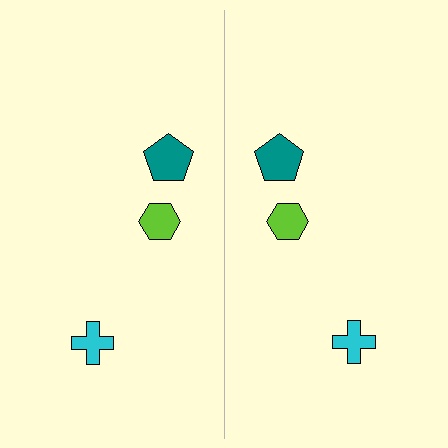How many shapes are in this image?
There are 6 shapes in this image.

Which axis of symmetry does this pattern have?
The pattern has a vertical axis of symmetry running through the center of the image.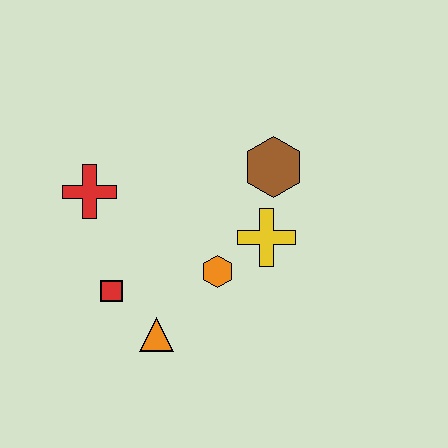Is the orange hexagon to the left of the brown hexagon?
Yes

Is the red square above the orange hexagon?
No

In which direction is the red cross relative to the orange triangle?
The red cross is above the orange triangle.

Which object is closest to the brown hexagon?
The yellow cross is closest to the brown hexagon.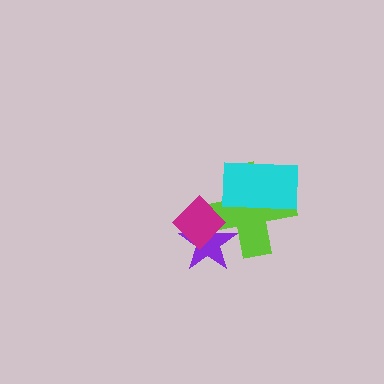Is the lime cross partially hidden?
Yes, it is partially covered by another shape.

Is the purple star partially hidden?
Yes, it is partially covered by another shape.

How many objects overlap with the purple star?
2 objects overlap with the purple star.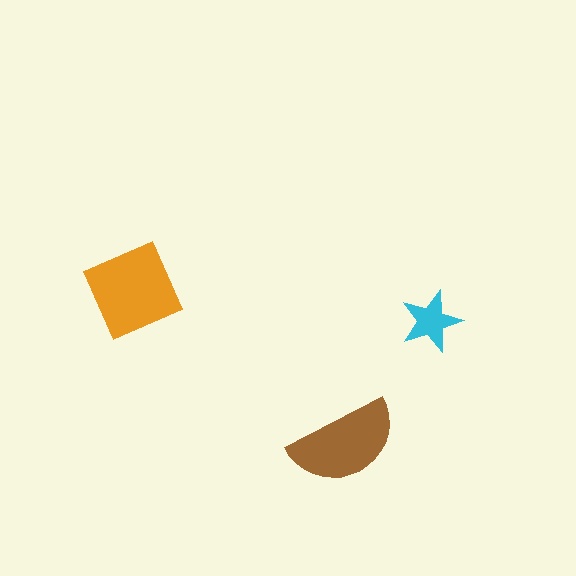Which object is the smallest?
The cyan star.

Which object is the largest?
The orange square.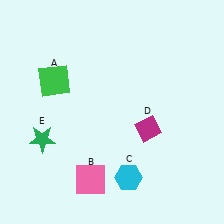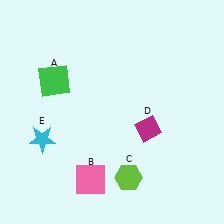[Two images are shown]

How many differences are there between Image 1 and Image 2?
There are 2 differences between the two images.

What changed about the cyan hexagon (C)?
In Image 1, C is cyan. In Image 2, it changed to lime.